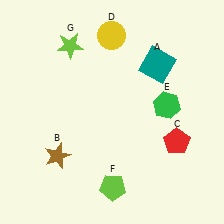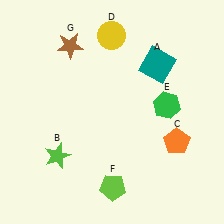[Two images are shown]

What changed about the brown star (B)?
In Image 1, B is brown. In Image 2, it changed to lime.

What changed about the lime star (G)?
In Image 1, G is lime. In Image 2, it changed to brown.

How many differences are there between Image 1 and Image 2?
There are 3 differences between the two images.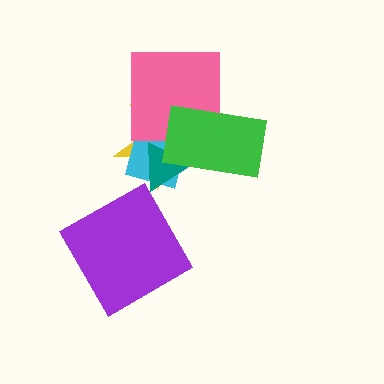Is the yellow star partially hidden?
Yes, it is partially covered by another shape.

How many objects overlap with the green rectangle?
4 objects overlap with the green rectangle.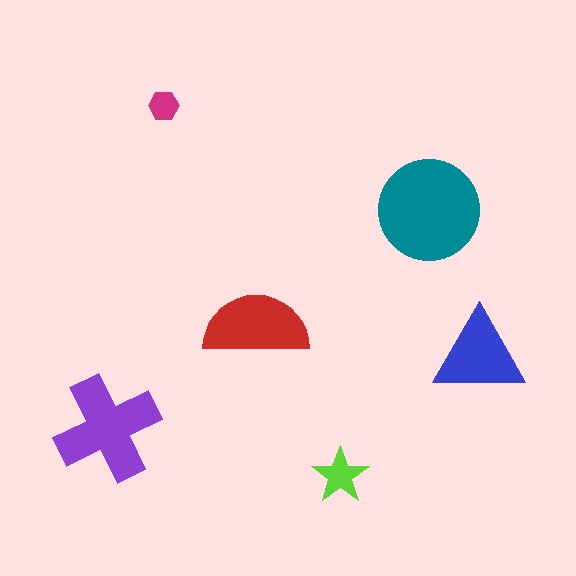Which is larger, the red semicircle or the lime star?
The red semicircle.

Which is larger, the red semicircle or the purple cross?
The purple cross.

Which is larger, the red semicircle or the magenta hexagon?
The red semicircle.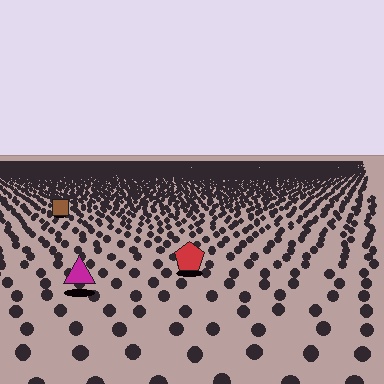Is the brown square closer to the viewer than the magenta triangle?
No. The magenta triangle is closer — you can tell from the texture gradient: the ground texture is coarser near it.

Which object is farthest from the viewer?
The brown square is farthest from the viewer. It appears smaller and the ground texture around it is denser.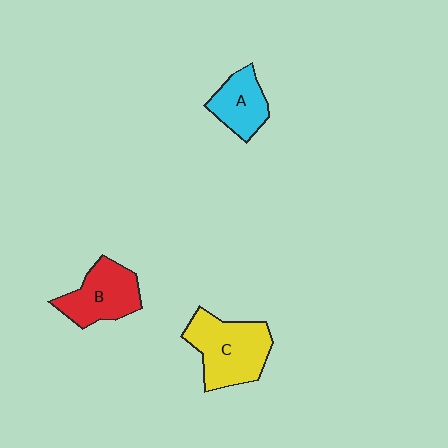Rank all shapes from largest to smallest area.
From largest to smallest: C (yellow), B (red), A (cyan).